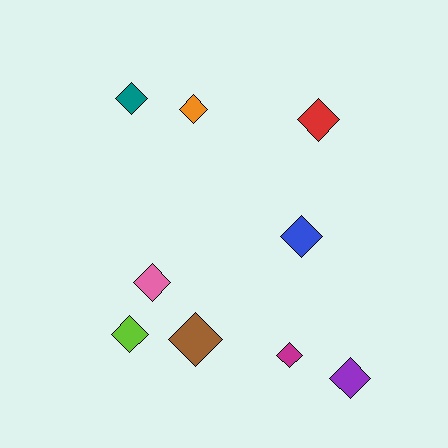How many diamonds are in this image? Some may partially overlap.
There are 9 diamonds.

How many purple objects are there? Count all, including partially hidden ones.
There is 1 purple object.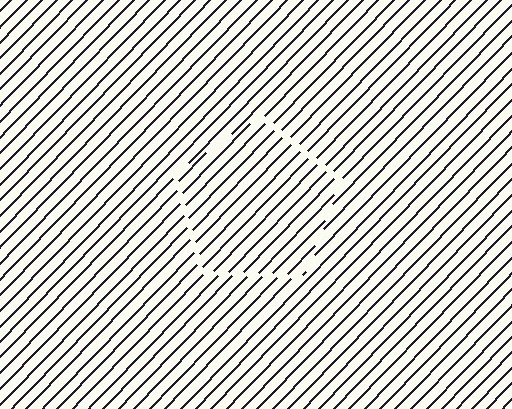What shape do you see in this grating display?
An illusory pentagon. The interior of the shape contains the same grating, shifted by half a period — the contour is defined by the phase discontinuity where line-ends from the inner and outer gratings abut.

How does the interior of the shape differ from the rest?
The interior of the shape contains the same grating, shifted by half a period — the contour is defined by the phase discontinuity where line-ends from the inner and outer gratings abut.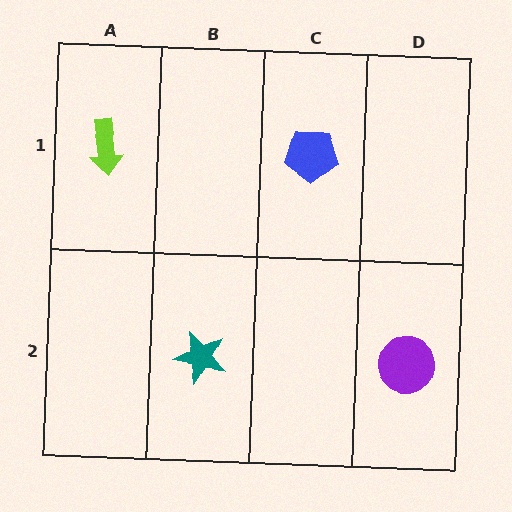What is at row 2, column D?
A purple circle.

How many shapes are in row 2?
2 shapes.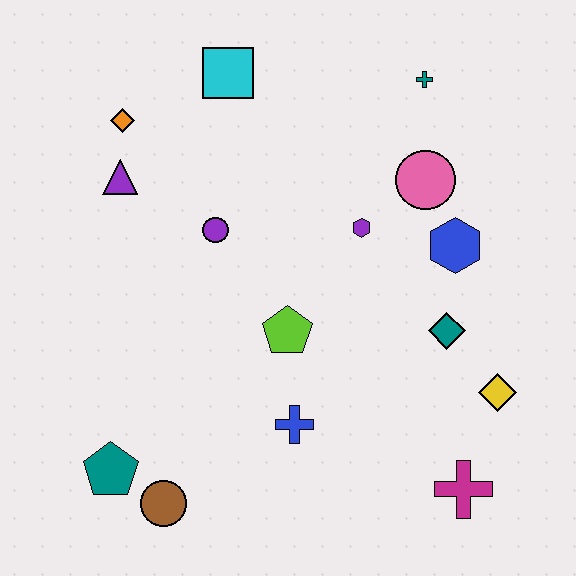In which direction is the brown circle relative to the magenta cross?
The brown circle is to the left of the magenta cross.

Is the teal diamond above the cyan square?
No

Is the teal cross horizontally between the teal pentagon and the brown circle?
No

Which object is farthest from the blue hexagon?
The teal pentagon is farthest from the blue hexagon.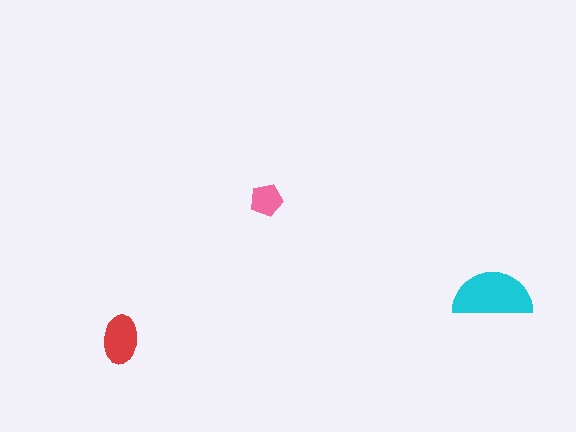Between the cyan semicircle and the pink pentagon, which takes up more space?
The cyan semicircle.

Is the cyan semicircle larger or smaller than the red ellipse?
Larger.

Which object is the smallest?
The pink pentagon.